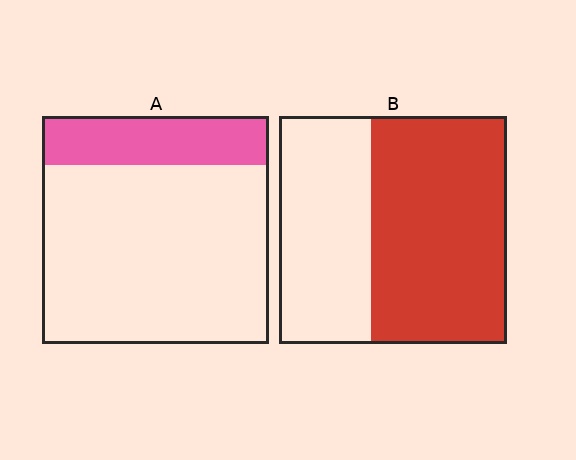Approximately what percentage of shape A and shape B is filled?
A is approximately 20% and B is approximately 60%.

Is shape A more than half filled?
No.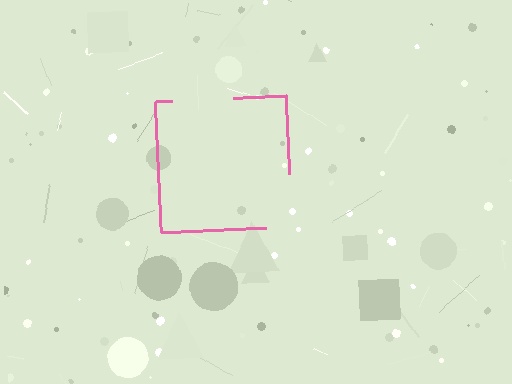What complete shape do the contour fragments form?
The contour fragments form a square.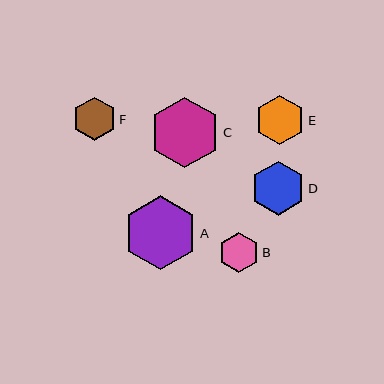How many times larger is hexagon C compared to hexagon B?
Hexagon C is approximately 1.7 times the size of hexagon B.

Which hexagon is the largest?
Hexagon A is the largest with a size of approximately 74 pixels.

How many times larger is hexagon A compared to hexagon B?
Hexagon A is approximately 1.8 times the size of hexagon B.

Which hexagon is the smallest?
Hexagon B is the smallest with a size of approximately 41 pixels.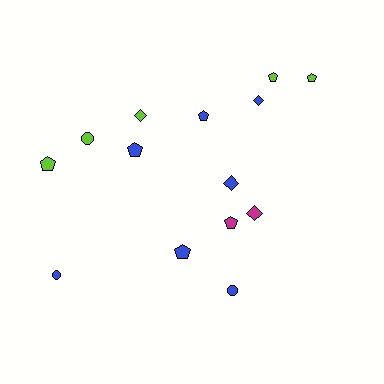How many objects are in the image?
There are 14 objects.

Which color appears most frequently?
Blue, with 7 objects.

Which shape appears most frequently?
Pentagon, with 7 objects.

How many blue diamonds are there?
There are 2 blue diamonds.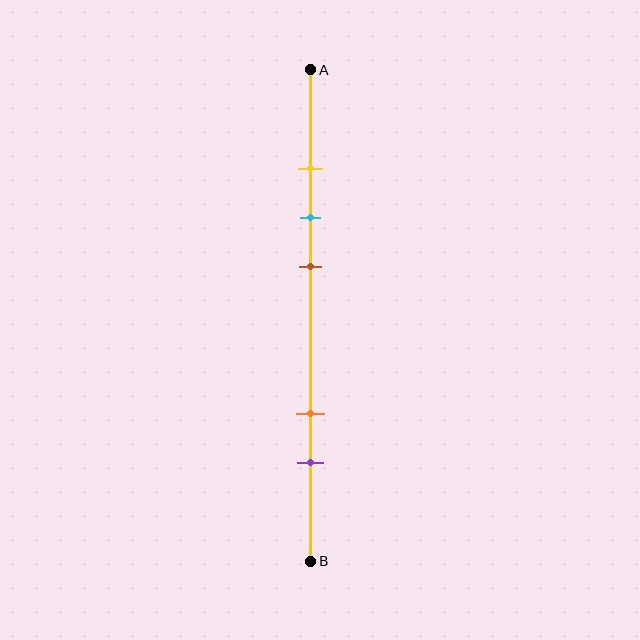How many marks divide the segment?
There are 5 marks dividing the segment.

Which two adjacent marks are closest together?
The yellow and cyan marks are the closest adjacent pair.